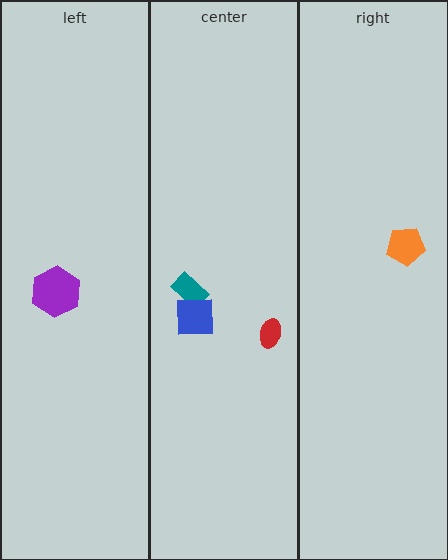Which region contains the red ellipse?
The center region.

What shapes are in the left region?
The purple hexagon.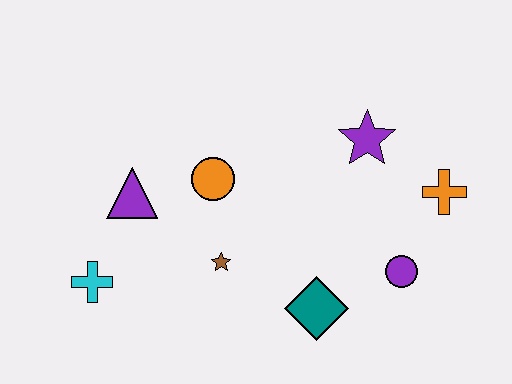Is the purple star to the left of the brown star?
No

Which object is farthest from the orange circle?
The orange cross is farthest from the orange circle.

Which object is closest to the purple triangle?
The orange circle is closest to the purple triangle.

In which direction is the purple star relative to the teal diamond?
The purple star is above the teal diamond.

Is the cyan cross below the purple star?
Yes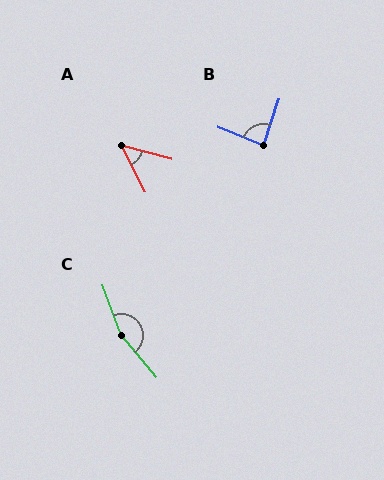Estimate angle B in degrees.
Approximately 87 degrees.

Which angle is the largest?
C, at approximately 161 degrees.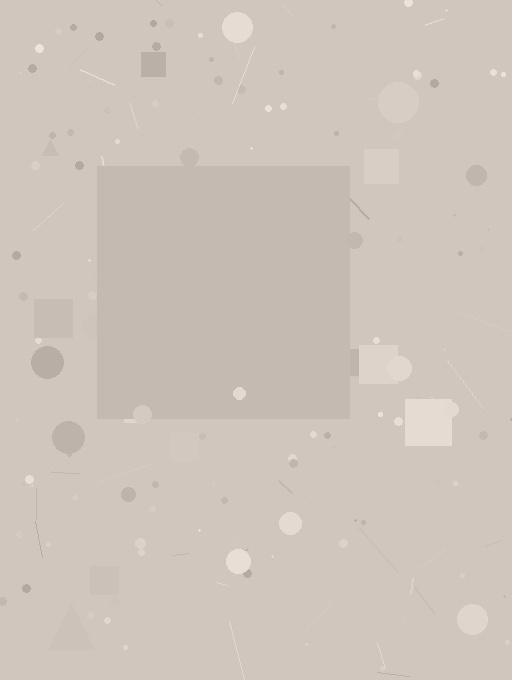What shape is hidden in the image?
A square is hidden in the image.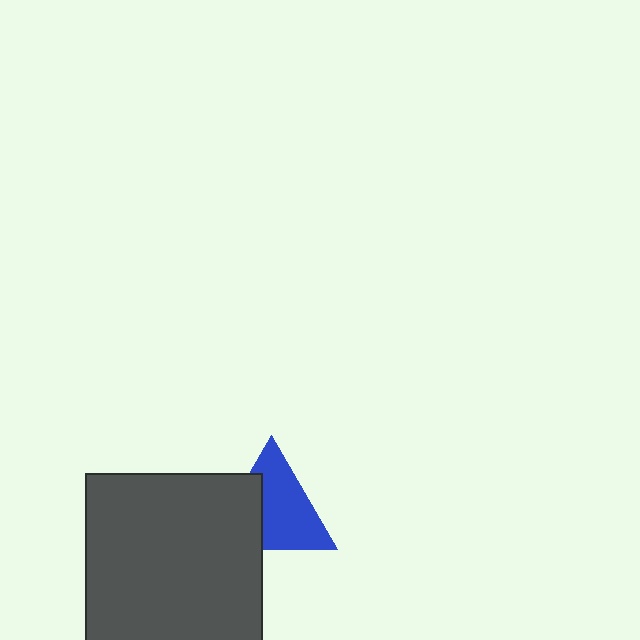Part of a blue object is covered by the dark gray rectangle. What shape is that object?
It is a triangle.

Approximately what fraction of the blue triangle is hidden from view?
Roughly 36% of the blue triangle is hidden behind the dark gray rectangle.